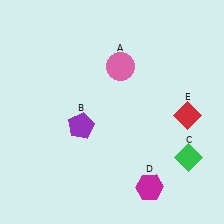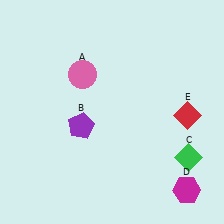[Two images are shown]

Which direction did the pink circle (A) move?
The pink circle (A) moved left.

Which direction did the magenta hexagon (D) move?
The magenta hexagon (D) moved right.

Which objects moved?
The objects that moved are: the pink circle (A), the magenta hexagon (D).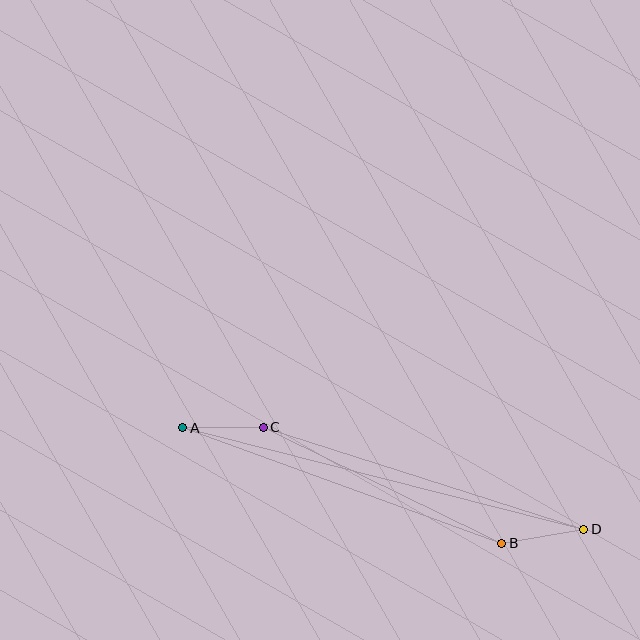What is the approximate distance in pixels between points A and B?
The distance between A and B is approximately 339 pixels.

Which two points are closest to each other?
Points A and C are closest to each other.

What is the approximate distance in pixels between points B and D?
The distance between B and D is approximately 83 pixels.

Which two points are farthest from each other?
Points A and D are farthest from each other.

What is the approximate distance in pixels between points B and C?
The distance between B and C is approximately 265 pixels.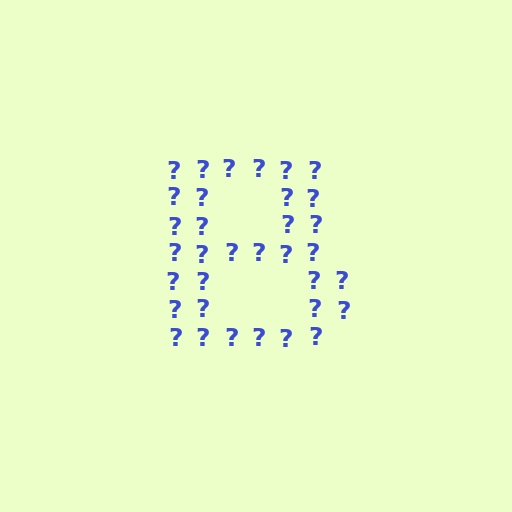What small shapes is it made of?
It is made of small question marks.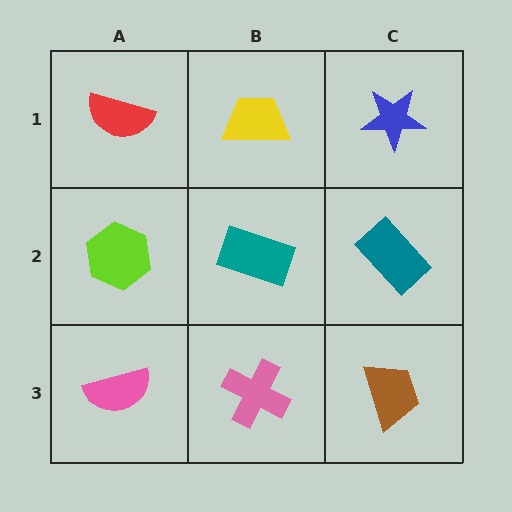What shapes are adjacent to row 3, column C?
A teal rectangle (row 2, column C), a pink cross (row 3, column B).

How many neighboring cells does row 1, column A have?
2.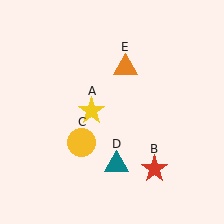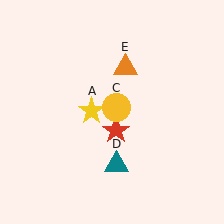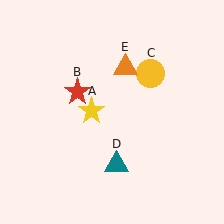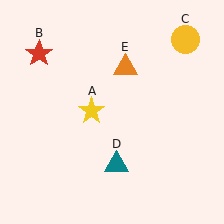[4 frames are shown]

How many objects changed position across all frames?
2 objects changed position: red star (object B), yellow circle (object C).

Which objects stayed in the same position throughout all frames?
Yellow star (object A) and teal triangle (object D) and orange triangle (object E) remained stationary.